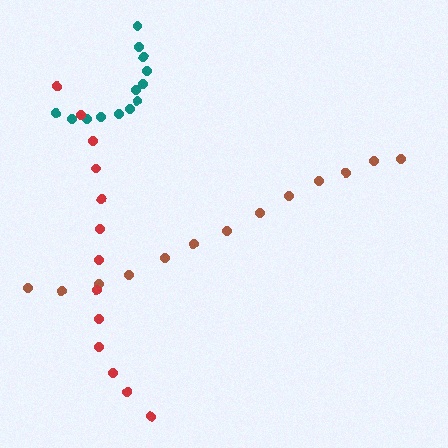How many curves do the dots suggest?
There are 3 distinct paths.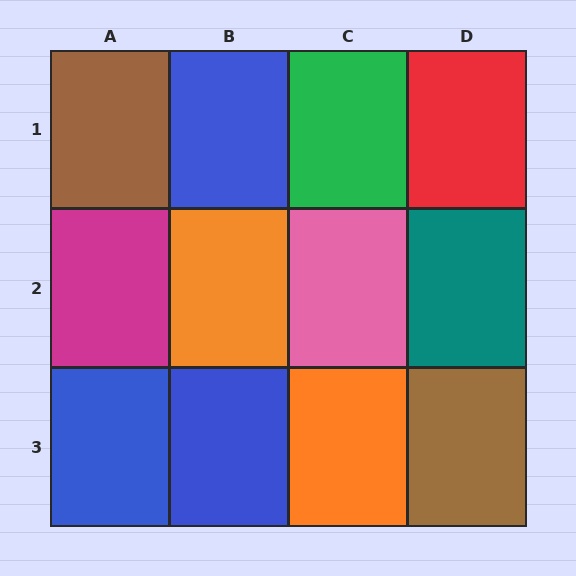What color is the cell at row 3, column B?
Blue.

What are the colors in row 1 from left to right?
Brown, blue, green, red.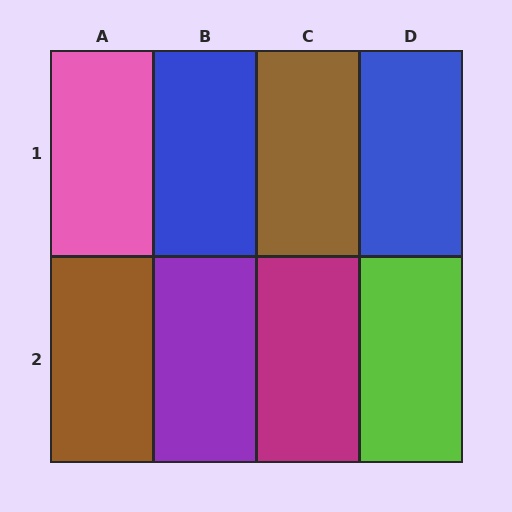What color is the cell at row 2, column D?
Lime.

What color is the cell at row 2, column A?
Brown.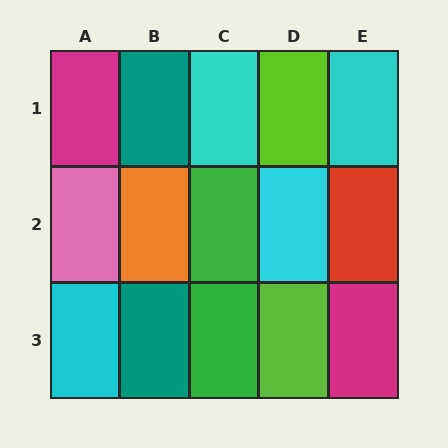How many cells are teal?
2 cells are teal.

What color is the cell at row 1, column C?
Cyan.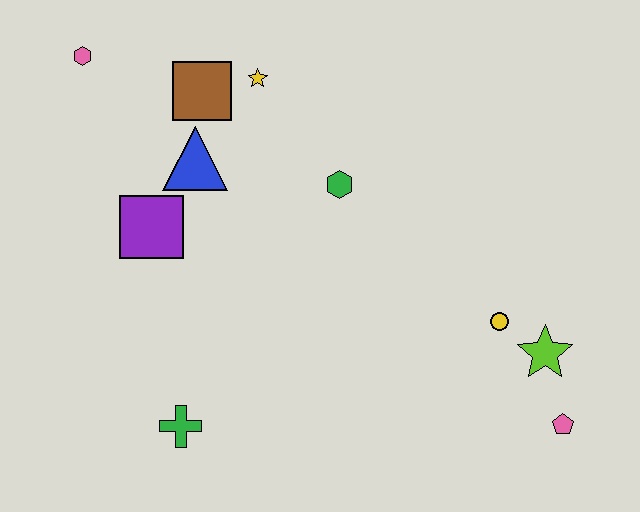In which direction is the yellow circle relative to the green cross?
The yellow circle is to the right of the green cross.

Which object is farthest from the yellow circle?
The pink hexagon is farthest from the yellow circle.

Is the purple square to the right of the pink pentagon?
No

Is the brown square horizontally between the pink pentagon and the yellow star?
No